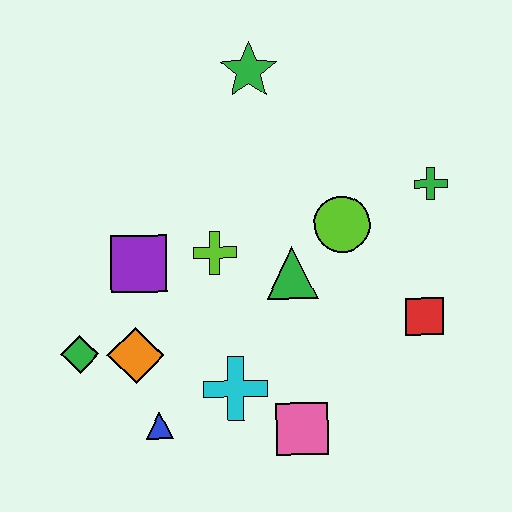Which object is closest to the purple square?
The lime cross is closest to the purple square.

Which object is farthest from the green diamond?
The green cross is farthest from the green diamond.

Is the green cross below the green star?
Yes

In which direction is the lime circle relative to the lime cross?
The lime circle is to the right of the lime cross.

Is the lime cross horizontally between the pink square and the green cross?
No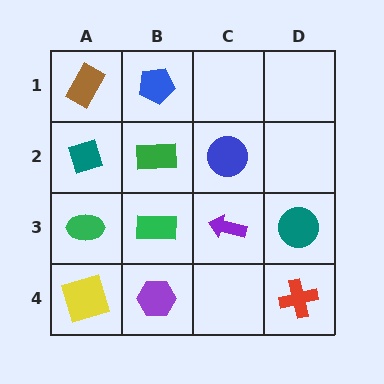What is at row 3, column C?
A purple arrow.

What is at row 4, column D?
A red cross.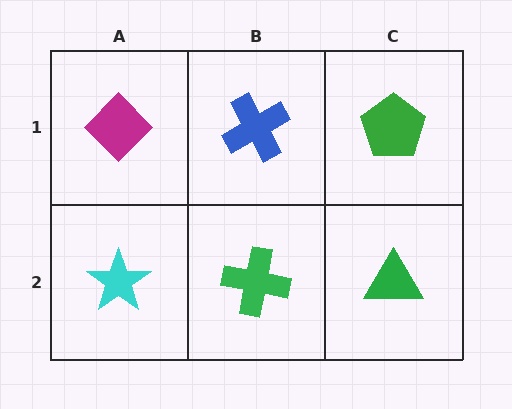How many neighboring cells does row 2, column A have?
2.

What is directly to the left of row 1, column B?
A magenta diamond.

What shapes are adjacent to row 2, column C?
A green pentagon (row 1, column C), a green cross (row 2, column B).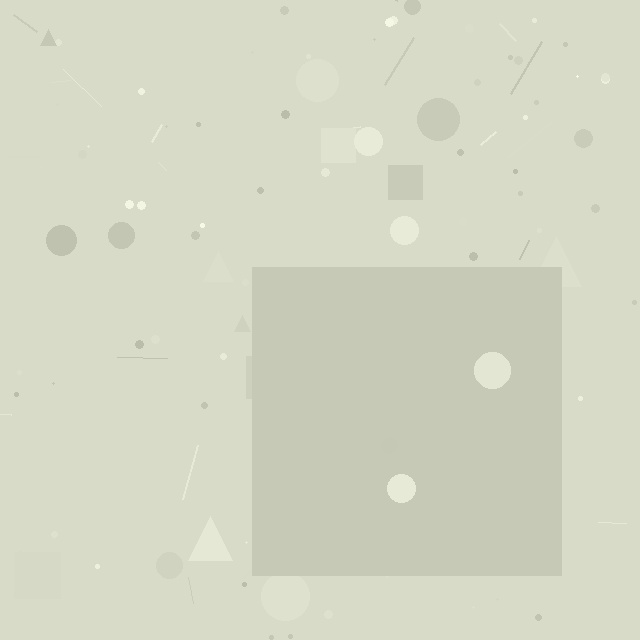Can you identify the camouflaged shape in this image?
The camouflaged shape is a square.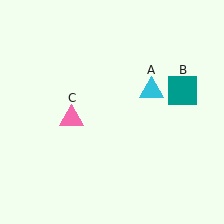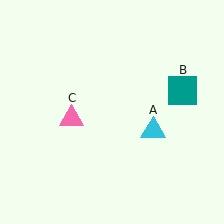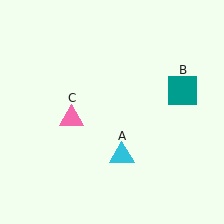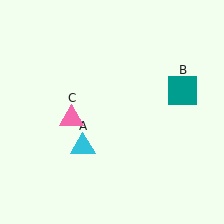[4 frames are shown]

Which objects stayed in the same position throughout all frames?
Teal square (object B) and pink triangle (object C) remained stationary.